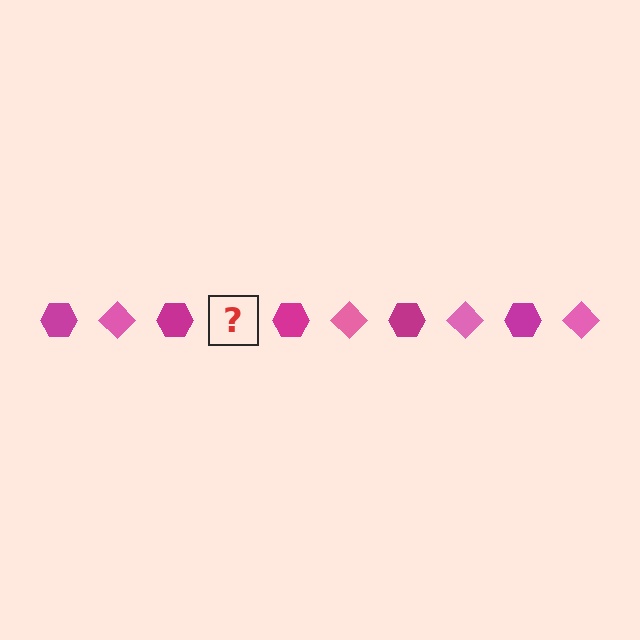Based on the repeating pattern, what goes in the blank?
The blank should be a pink diamond.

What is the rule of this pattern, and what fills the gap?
The rule is that the pattern alternates between magenta hexagon and pink diamond. The gap should be filled with a pink diamond.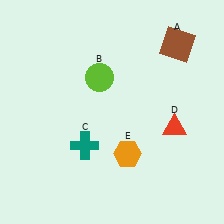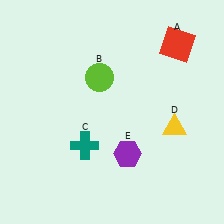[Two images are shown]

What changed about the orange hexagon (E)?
In Image 1, E is orange. In Image 2, it changed to purple.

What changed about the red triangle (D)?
In Image 1, D is red. In Image 2, it changed to yellow.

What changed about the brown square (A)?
In Image 1, A is brown. In Image 2, it changed to red.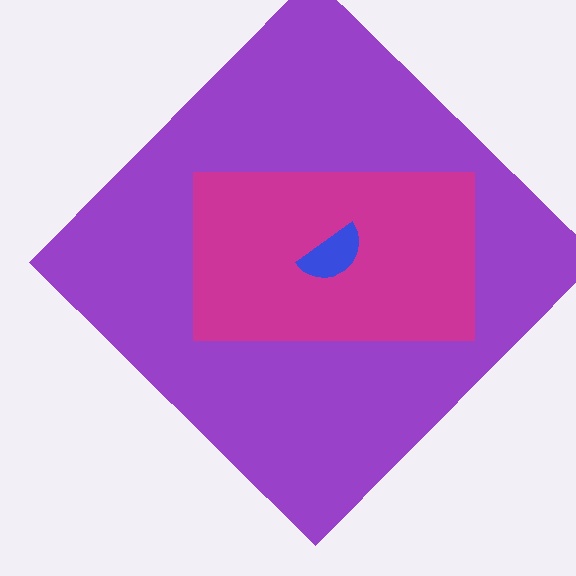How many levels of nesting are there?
3.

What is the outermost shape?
The purple diamond.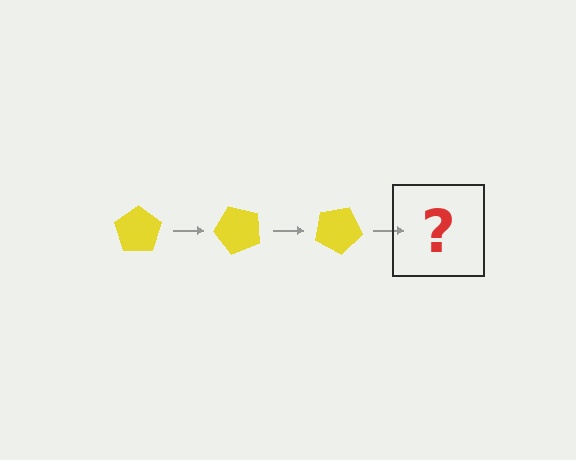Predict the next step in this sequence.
The next step is a yellow pentagon rotated 150 degrees.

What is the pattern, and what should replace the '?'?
The pattern is that the pentagon rotates 50 degrees each step. The '?' should be a yellow pentagon rotated 150 degrees.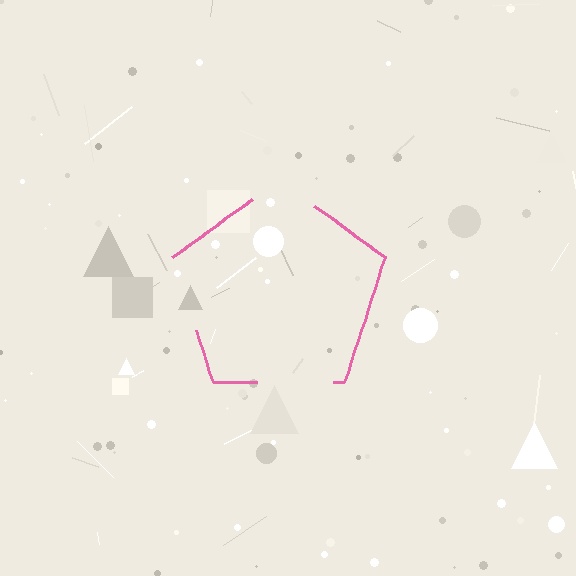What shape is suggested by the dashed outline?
The dashed outline suggests a pentagon.